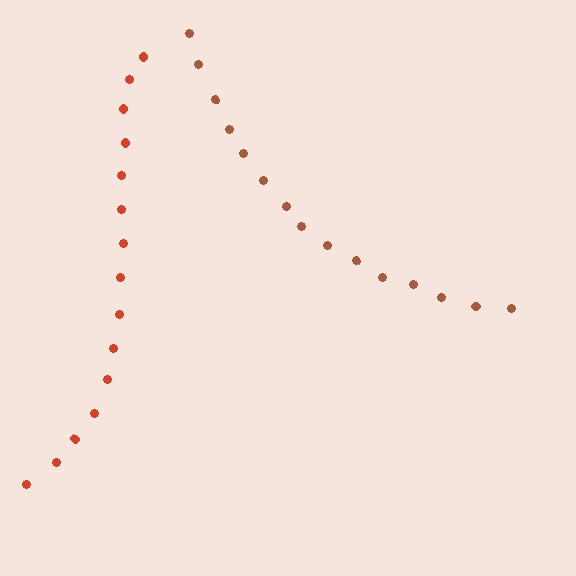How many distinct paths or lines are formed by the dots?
There are 2 distinct paths.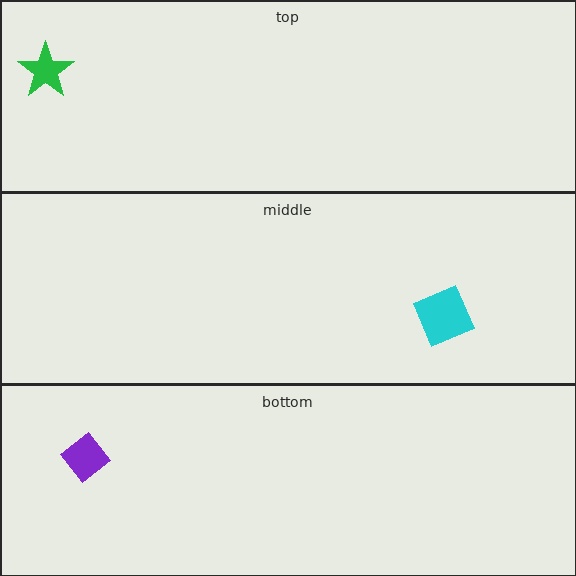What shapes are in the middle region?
The cyan square.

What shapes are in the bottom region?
The purple diamond.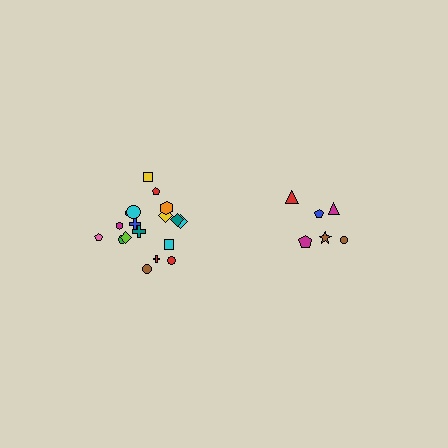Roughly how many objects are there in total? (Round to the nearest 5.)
Roughly 25 objects in total.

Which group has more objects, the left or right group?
The left group.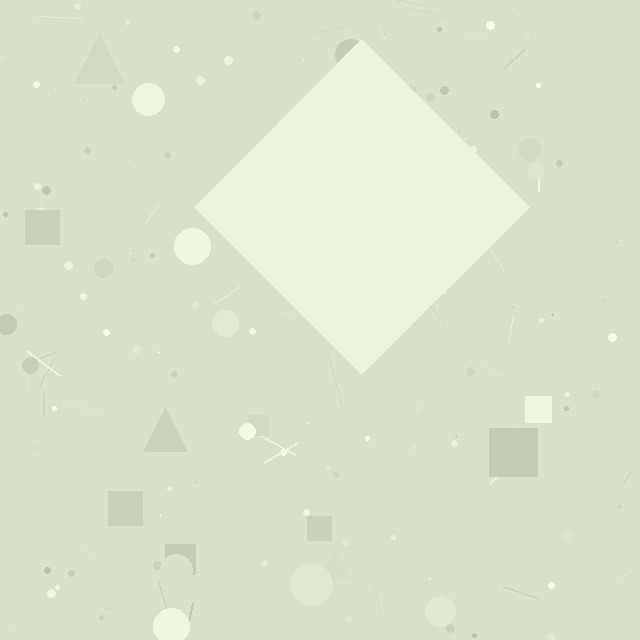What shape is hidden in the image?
A diamond is hidden in the image.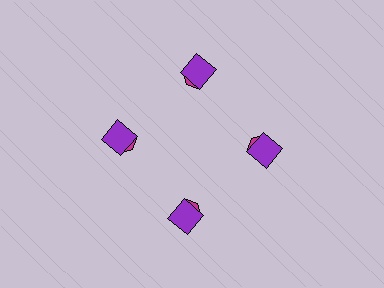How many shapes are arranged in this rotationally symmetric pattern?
There are 8 shapes, arranged in 4 groups of 2.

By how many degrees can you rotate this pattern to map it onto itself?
The pattern maps onto itself every 90 degrees of rotation.